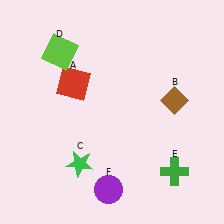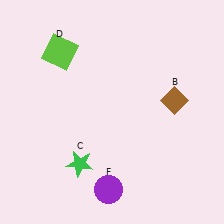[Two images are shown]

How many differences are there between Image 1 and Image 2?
There are 2 differences between the two images.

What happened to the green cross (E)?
The green cross (E) was removed in Image 2. It was in the bottom-right area of Image 1.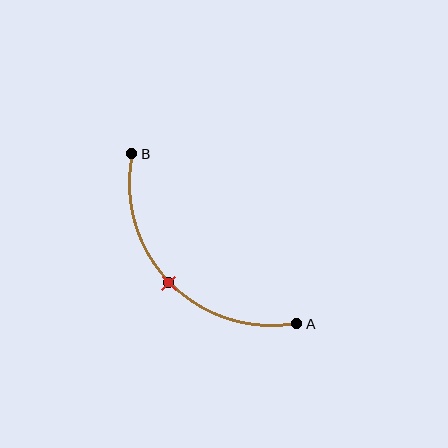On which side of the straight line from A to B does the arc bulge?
The arc bulges below and to the left of the straight line connecting A and B.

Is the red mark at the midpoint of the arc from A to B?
Yes. The red mark lies on the arc at equal arc-length from both A and B — it is the arc midpoint.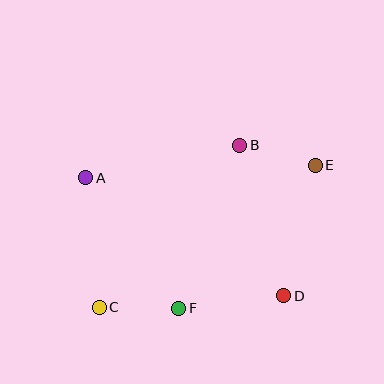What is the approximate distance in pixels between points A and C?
The distance between A and C is approximately 130 pixels.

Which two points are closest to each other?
Points B and E are closest to each other.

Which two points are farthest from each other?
Points C and E are farthest from each other.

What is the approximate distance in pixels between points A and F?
The distance between A and F is approximately 160 pixels.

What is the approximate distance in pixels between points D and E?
The distance between D and E is approximately 134 pixels.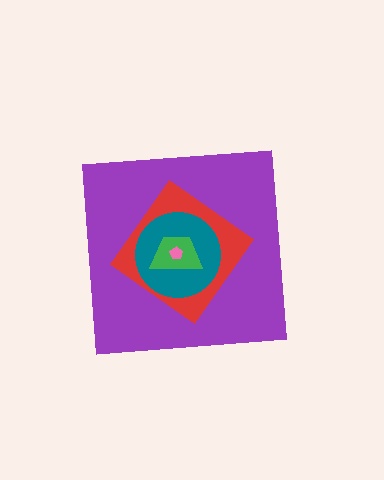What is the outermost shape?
The purple square.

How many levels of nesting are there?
5.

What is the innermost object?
The pink pentagon.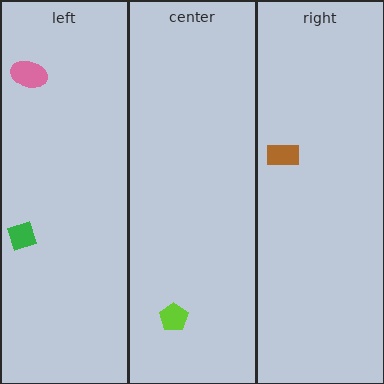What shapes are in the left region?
The pink ellipse, the green diamond.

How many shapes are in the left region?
2.